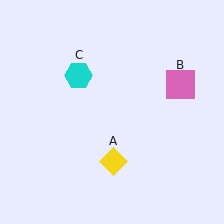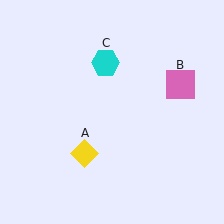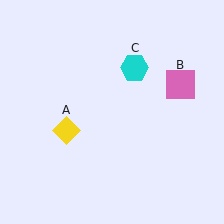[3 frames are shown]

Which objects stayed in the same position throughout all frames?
Pink square (object B) remained stationary.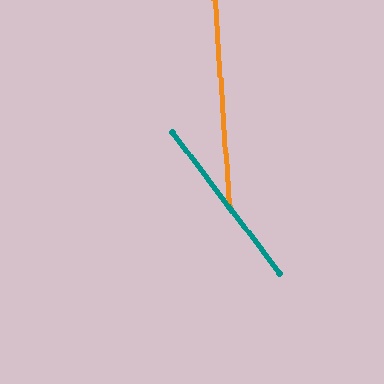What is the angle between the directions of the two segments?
Approximately 33 degrees.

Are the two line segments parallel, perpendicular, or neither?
Neither parallel nor perpendicular — they differ by about 33°.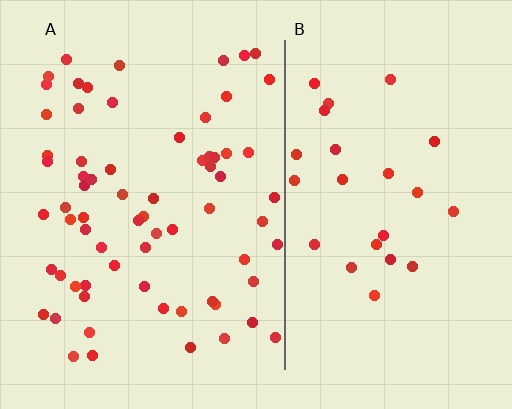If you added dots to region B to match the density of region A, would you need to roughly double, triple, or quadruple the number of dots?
Approximately triple.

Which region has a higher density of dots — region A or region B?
A (the left).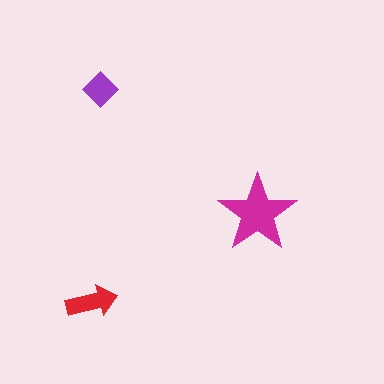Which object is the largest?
The magenta star.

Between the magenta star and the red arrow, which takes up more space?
The magenta star.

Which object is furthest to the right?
The magenta star is rightmost.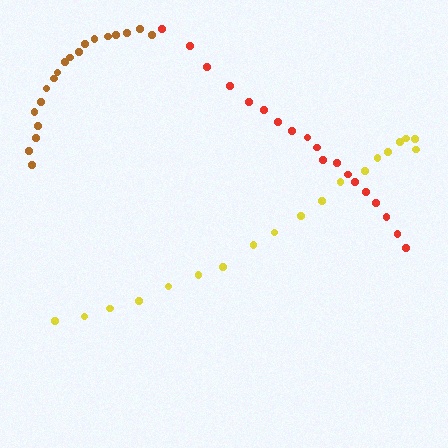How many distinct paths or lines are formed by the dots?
There are 3 distinct paths.